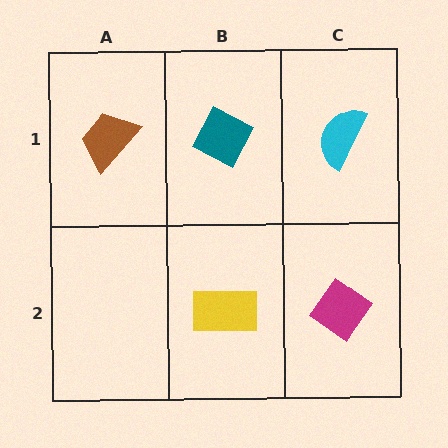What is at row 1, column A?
A brown trapezoid.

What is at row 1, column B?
A teal diamond.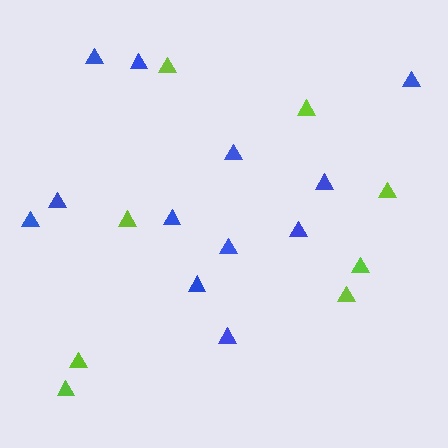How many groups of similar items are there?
There are 2 groups: one group of lime triangles (8) and one group of blue triangles (12).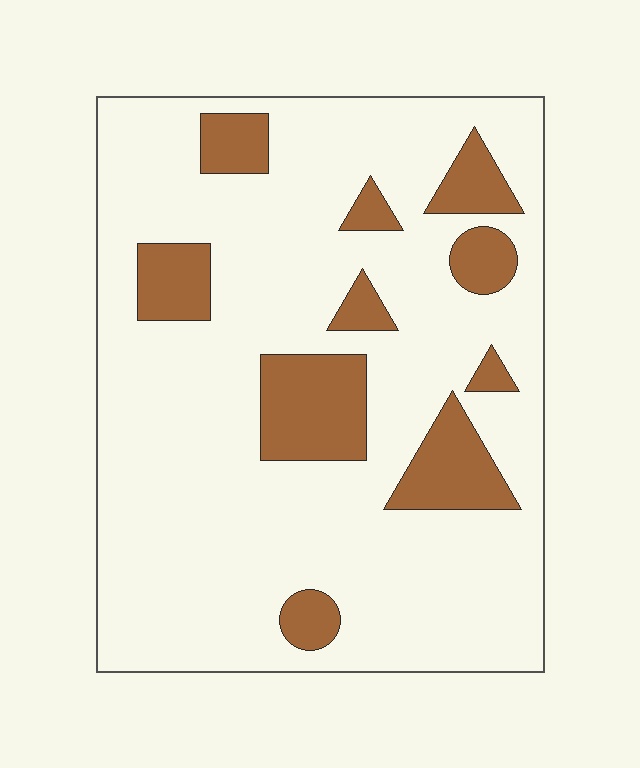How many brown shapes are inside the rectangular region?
10.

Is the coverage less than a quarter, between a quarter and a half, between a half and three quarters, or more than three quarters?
Less than a quarter.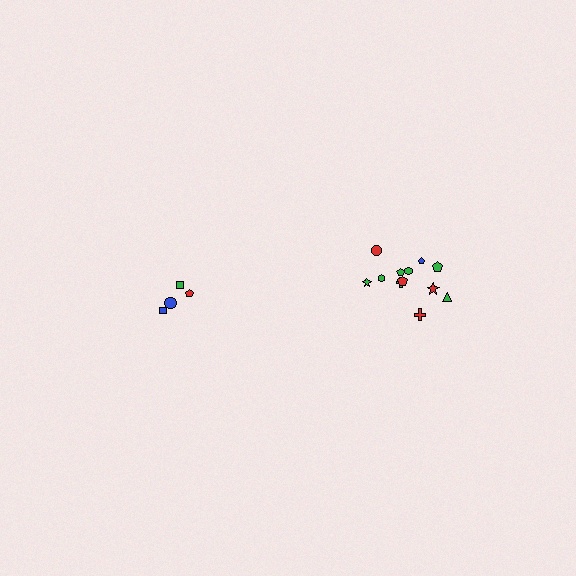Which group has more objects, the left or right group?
The right group.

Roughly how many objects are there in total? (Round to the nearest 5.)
Roughly 15 objects in total.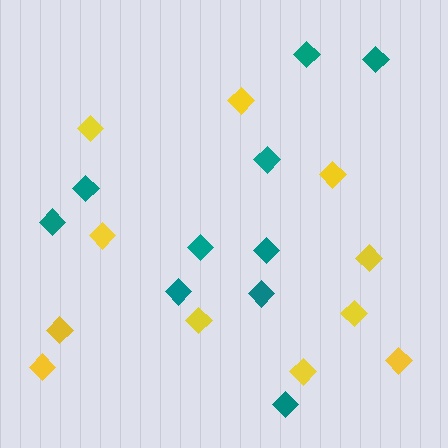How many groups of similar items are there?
There are 2 groups: one group of yellow diamonds (11) and one group of teal diamonds (10).